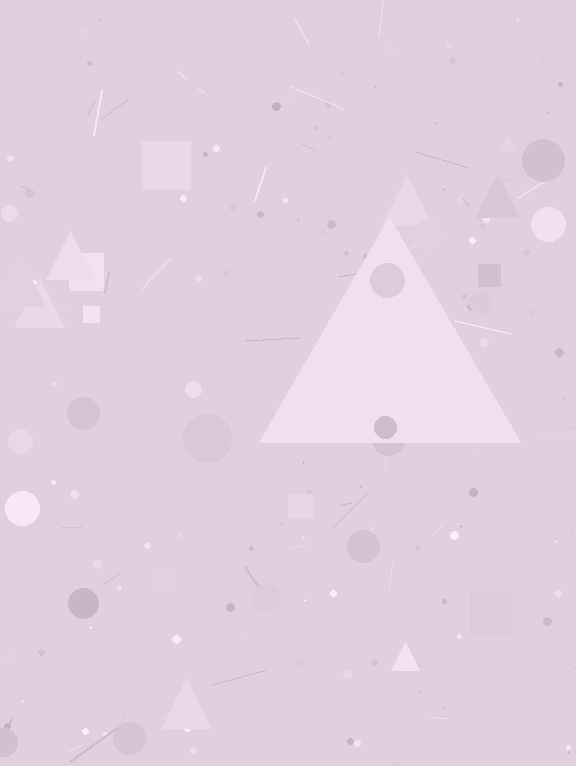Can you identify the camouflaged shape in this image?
The camouflaged shape is a triangle.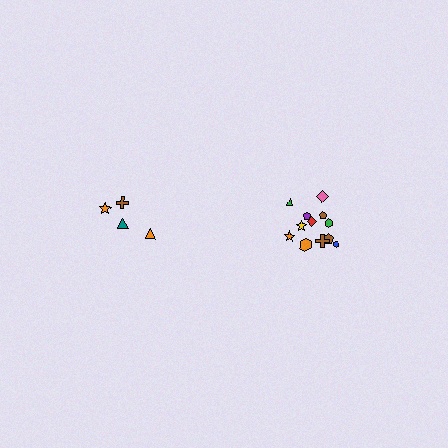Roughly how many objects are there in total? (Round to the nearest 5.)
Roughly 15 objects in total.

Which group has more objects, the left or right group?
The right group.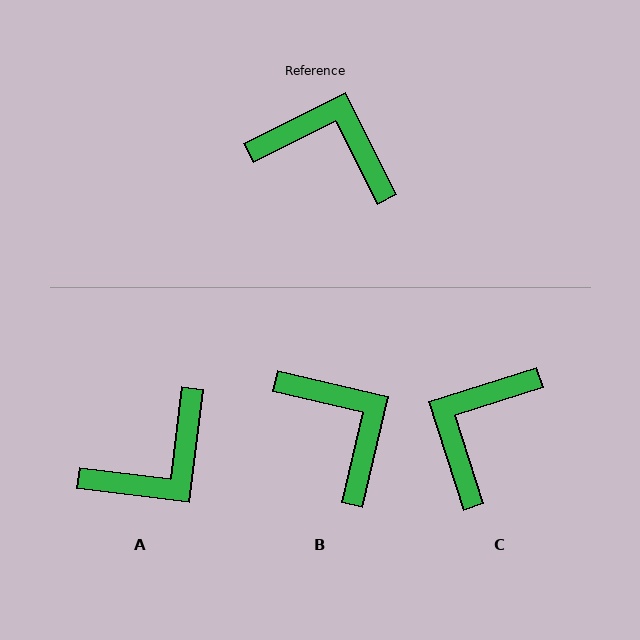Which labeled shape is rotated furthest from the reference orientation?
A, about 123 degrees away.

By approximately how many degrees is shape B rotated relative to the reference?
Approximately 40 degrees clockwise.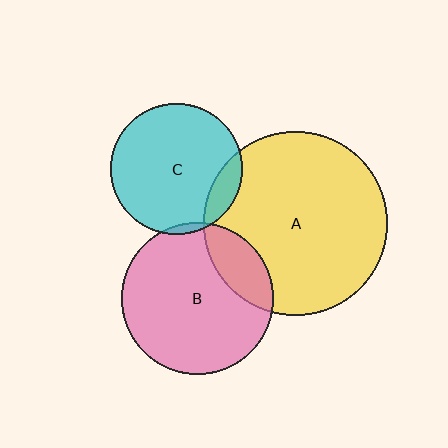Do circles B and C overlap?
Yes.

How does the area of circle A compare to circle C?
Approximately 2.0 times.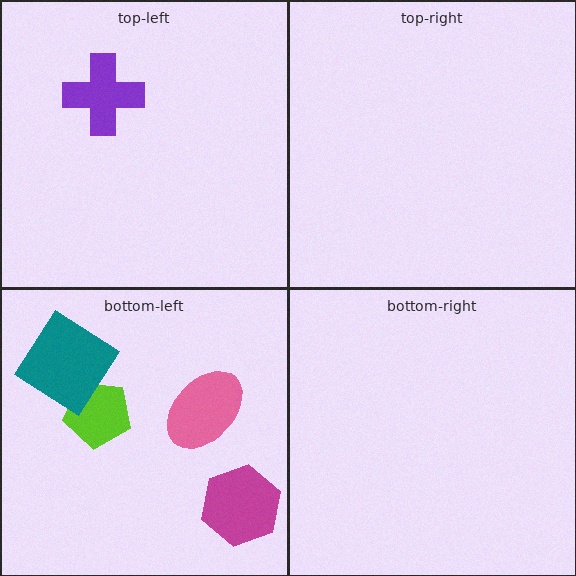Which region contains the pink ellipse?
The bottom-left region.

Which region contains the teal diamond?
The bottom-left region.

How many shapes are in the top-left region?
1.